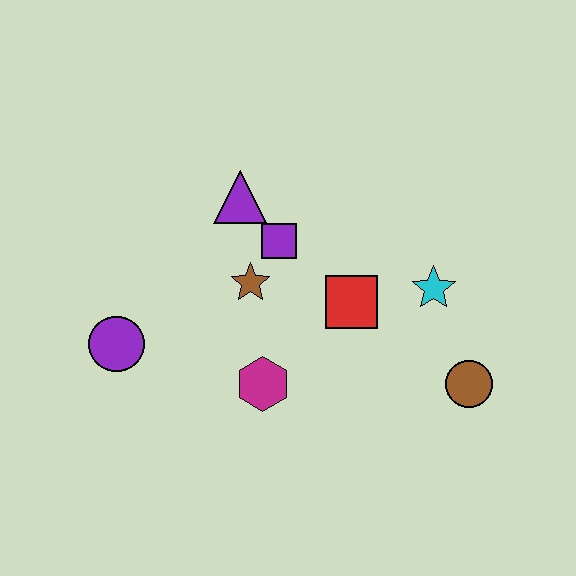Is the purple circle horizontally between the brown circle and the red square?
No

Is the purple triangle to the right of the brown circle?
No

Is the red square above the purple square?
No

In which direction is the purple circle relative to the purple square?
The purple circle is to the left of the purple square.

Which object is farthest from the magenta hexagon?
The brown circle is farthest from the magenta hexagon.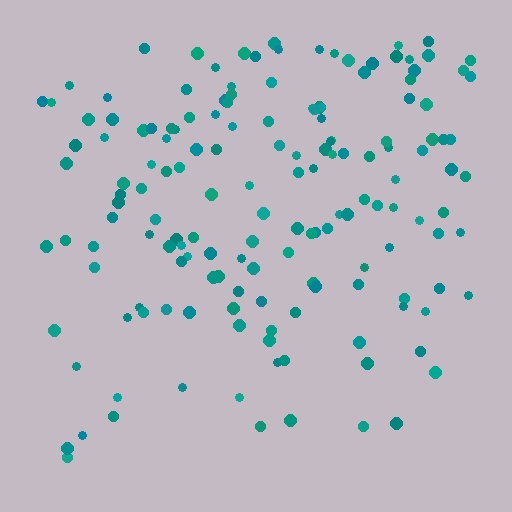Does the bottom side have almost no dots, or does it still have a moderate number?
Still a moderate number, just noticeably fewer than the top.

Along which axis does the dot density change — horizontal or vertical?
Vertical.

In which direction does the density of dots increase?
From bottom to top, with the top side densest.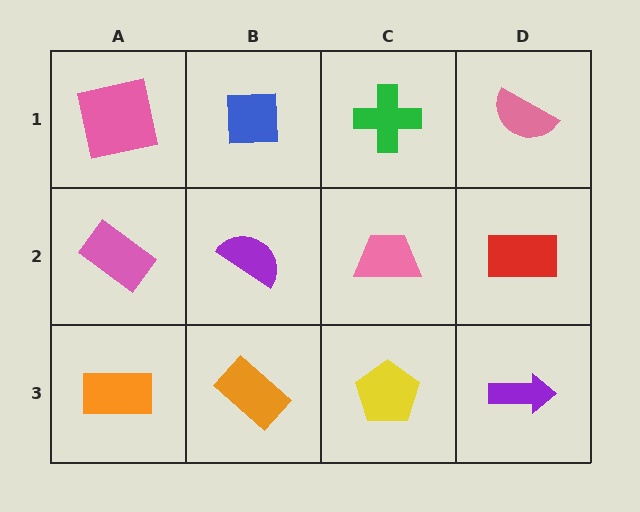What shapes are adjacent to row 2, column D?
A pink semicircle (row 1, column D), a purple arrow (row 3, column D), a pink trapezoid (row 2, column C).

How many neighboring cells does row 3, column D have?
2.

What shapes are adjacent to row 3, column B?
A purple semicircle (row 2, column B), an orange rectangle (row 3, column A), a yellow pentagon (row 3, column C).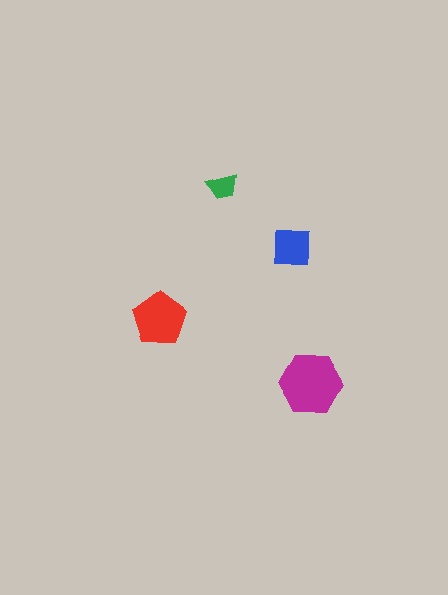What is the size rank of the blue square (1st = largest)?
3rd.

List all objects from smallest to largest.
The green trapezoid, the blue square, the red pentagon, the magenta hexagon.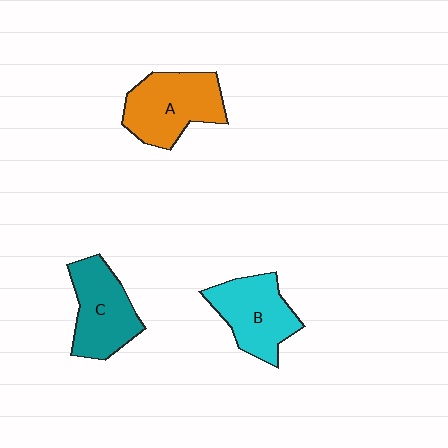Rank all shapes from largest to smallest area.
From largest to smallest: A (orange), C (teal), B (cyan).